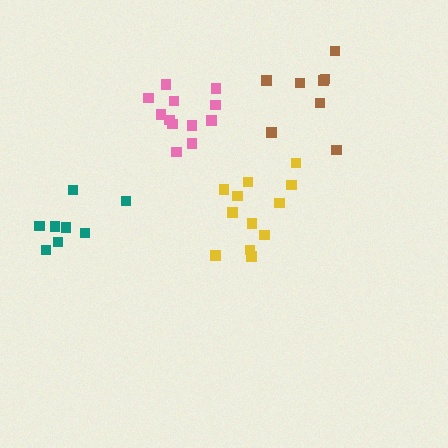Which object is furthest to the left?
The teal cluster is leftmost.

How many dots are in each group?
Group 1: 12 dots, Group 2: 8 dots, Group 3: 12 dots, Group 4: 8 dots (40 total).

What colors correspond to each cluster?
The clusters are colored: yellow, teal, pink, brown.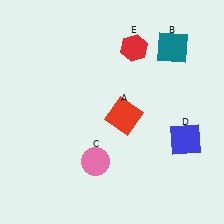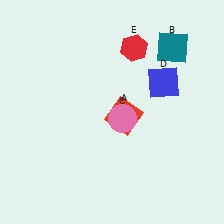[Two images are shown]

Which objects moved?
The objects that moved are: the pink circle (C), the blue square (D).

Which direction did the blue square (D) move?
The blue square (D) moved up.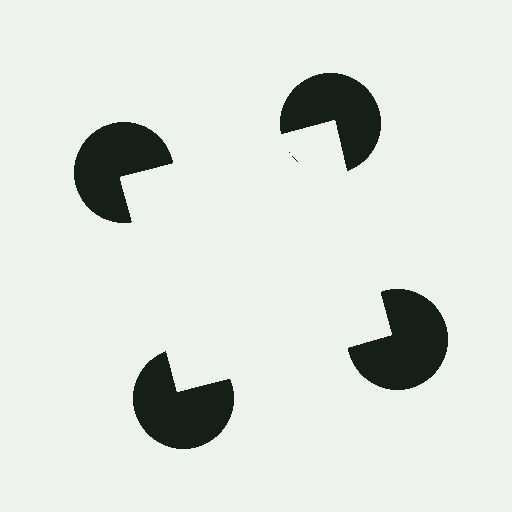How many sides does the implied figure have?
4 sides.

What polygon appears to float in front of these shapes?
An illusory square — its edges are inferred from the aligned wedge cuts in the pac-man discs, not physically drawn.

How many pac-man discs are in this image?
There are 4 — one at each vertex of the illusory square.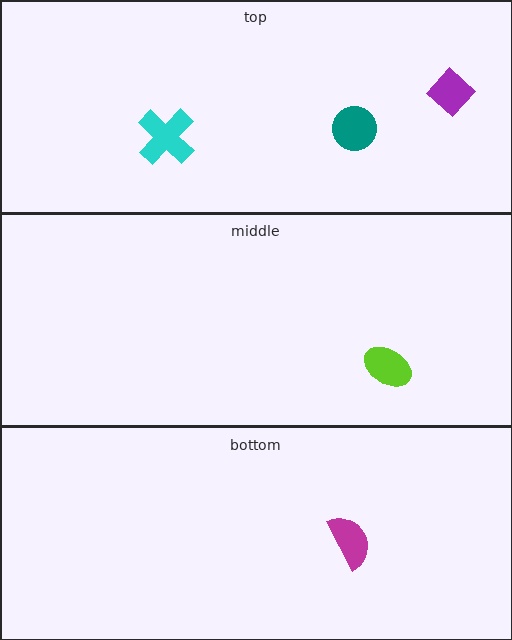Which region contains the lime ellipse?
The middle region.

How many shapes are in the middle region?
1.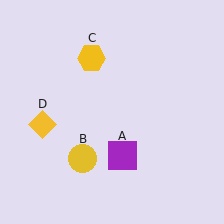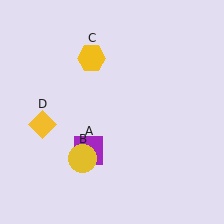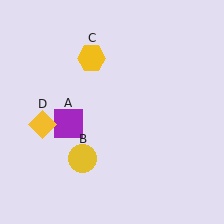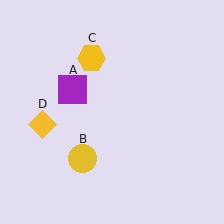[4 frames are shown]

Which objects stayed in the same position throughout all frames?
Yellow circle (object B) and yellow hexagon (object C) and yellow diamond (object D) remained stationary.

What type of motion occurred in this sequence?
The purple square (object A) rotated clockwise around the center of the scene.